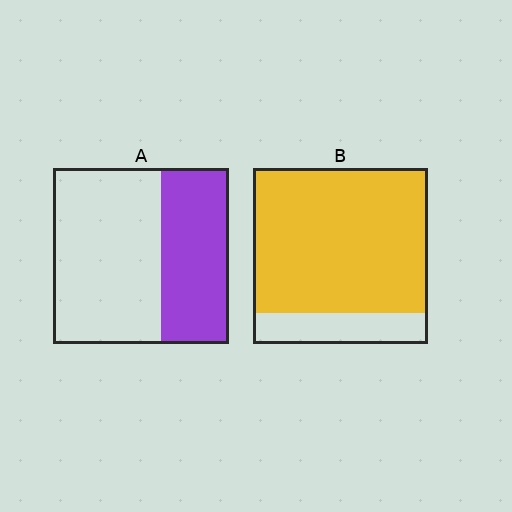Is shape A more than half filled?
No.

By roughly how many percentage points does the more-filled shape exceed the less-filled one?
By roughly 45 percentage points (B over A).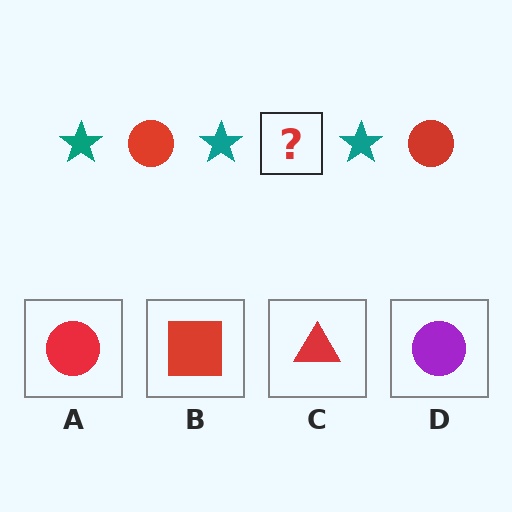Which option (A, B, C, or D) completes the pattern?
A.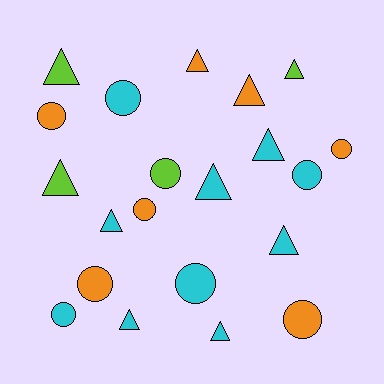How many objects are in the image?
There are 21 objects.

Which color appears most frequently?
Cyan, with 10 objects.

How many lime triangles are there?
There are 3 lime triangles.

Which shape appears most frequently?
Triangle, with 11 objects.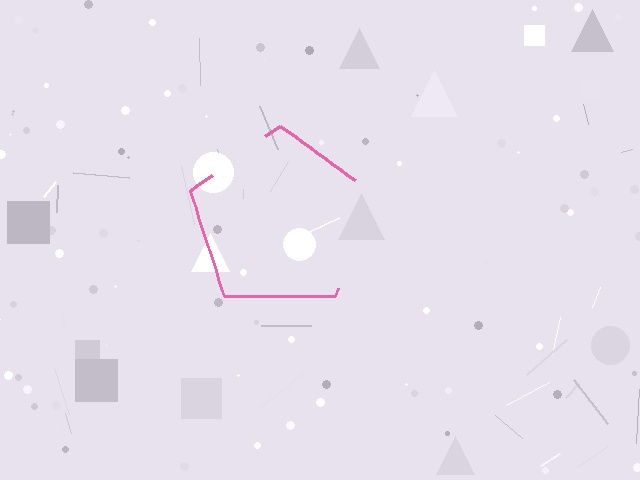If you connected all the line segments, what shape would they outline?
They would outline a pentagon.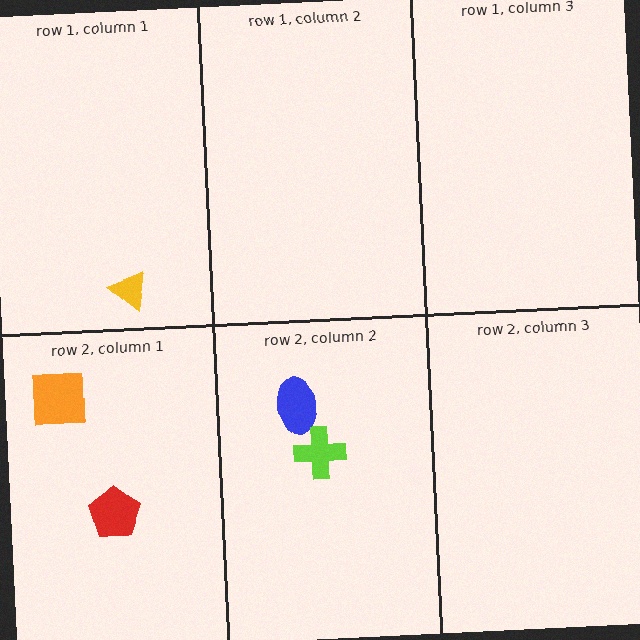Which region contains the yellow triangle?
The row 1, column 1 region.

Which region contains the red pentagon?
The row 2, column 1 region.